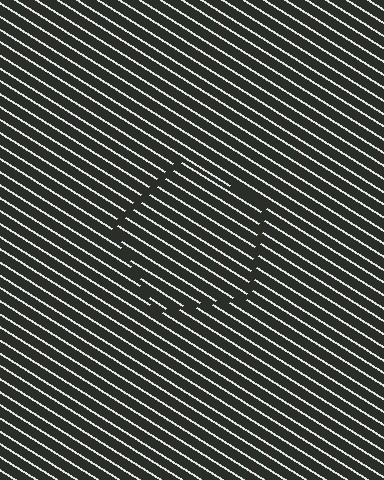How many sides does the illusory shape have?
5 sides — the line-ends trace a pentagon.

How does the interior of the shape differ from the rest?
The interior of the shape contains the same grating, shifted by half a period — the contour is defined by the phase discontinuity where line-ends from the inner and outer gratings abut.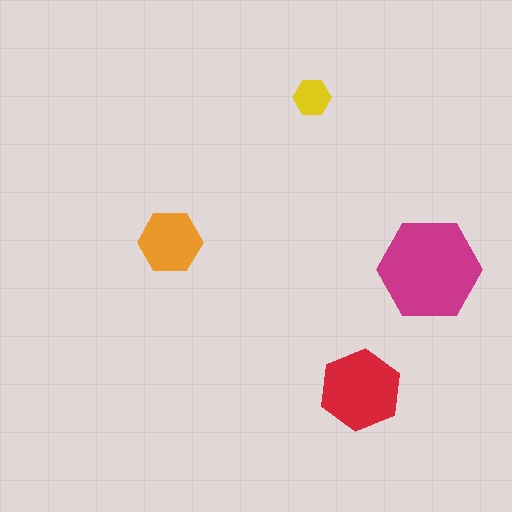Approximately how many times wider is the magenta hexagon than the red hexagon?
About 1.5 times wider.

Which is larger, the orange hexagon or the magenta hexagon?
The magenta one.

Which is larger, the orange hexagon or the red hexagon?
The red one.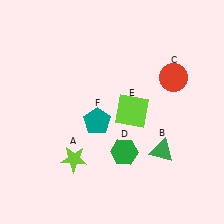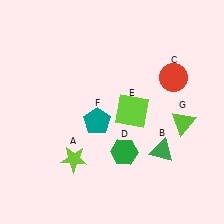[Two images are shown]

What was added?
A lime triangle (G) was added in Image 2.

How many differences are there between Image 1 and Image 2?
There is 1 difference between the two images.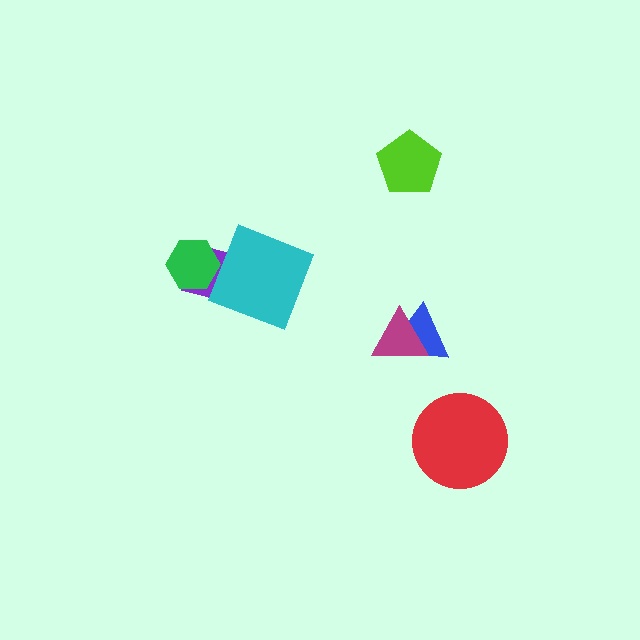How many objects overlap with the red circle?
0 objects overlap with the red circle.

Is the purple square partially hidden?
Yes, it is partially covered by another shape.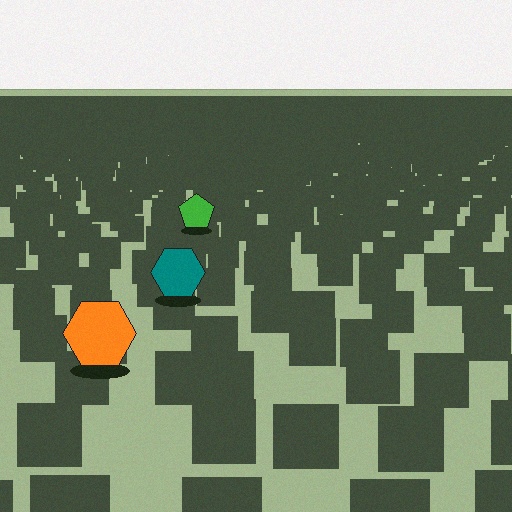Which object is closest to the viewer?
The orange hexagon is closest. The texture marks near it are larger and more spread out.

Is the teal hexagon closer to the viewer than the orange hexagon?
No. The orange hexagon is closer — you can tell from the texture gradient: the ground texture is coarser near it.